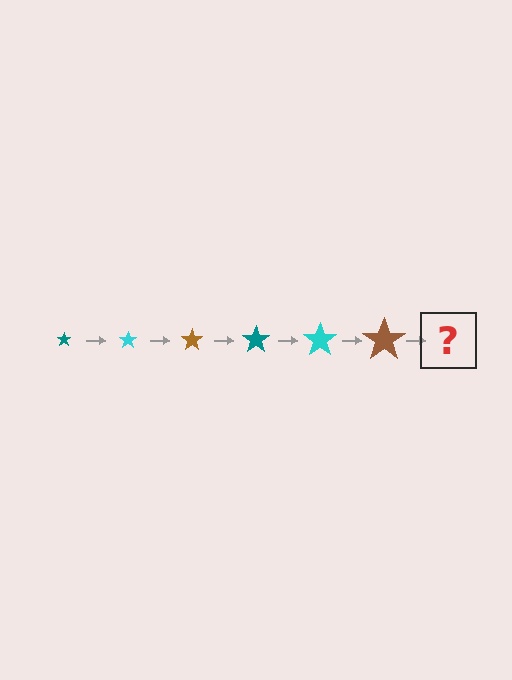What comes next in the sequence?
The next element should be a teal star, larger than the previous one.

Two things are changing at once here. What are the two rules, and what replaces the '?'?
The two rules are that the star grows larger each step and the color cycles through teal, cyan, and brown. The '?' should be a teal star, larger than the previous one.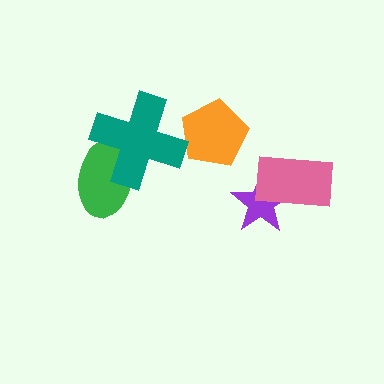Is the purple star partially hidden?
Yes, it is partially covered by another shape.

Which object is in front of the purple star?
The pink rectangle is in front of the purple star.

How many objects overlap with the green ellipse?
1 object overlaps with the green ellipse.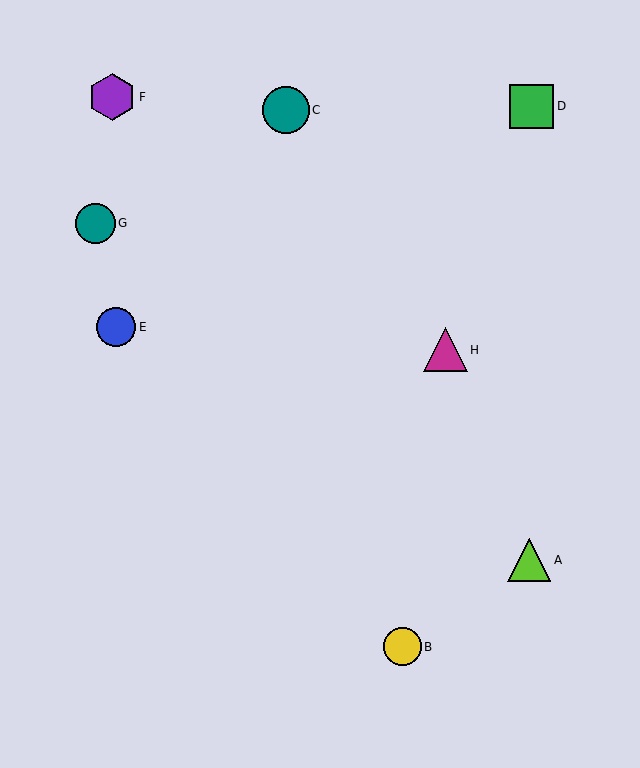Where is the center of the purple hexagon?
The center of the purple hexagon is at (112, 97).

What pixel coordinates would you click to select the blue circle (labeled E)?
Click at (116, 327) to select the blue circle E.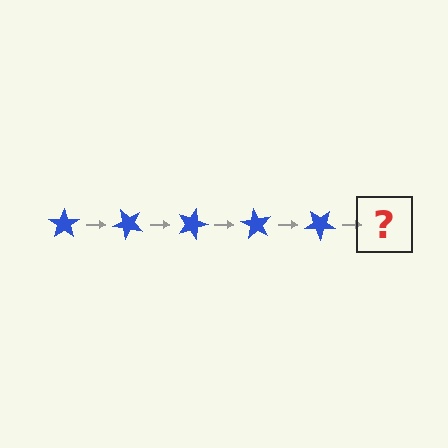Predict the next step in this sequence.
The next step is a blue star rotated 225 degrees.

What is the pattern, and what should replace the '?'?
The pattern is that the star rotates 45 degrees each step. The '?' should be a blue star rotated 225 degrees.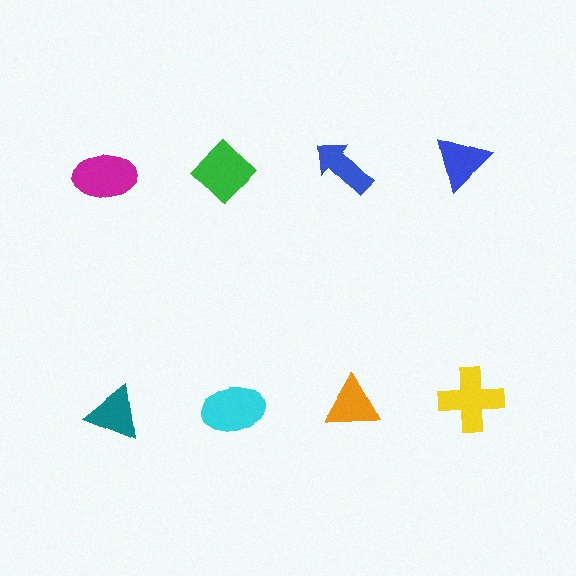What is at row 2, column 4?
A yellow cross.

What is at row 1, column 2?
A green diamond.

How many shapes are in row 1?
4 shapes.